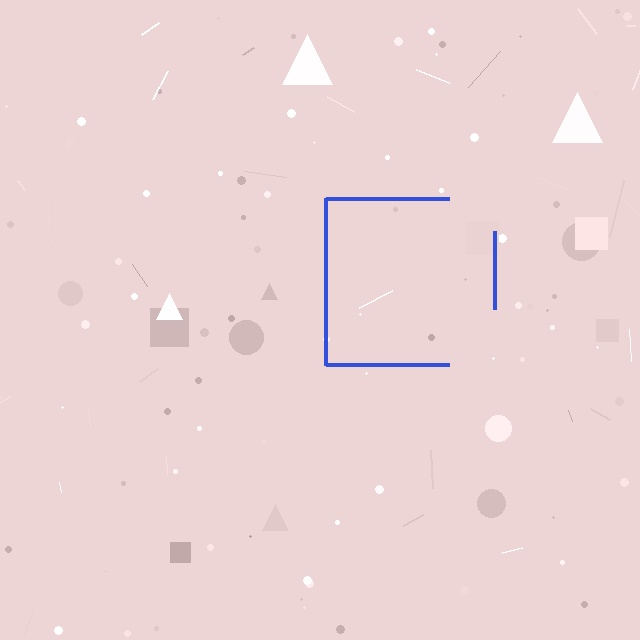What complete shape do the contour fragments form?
The contour fragments form a square.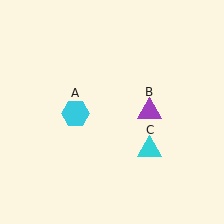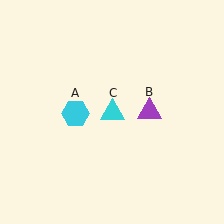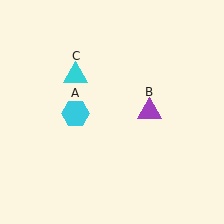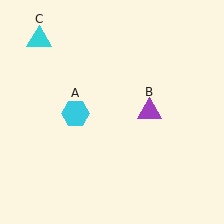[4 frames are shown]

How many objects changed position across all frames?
1 object changed position: cyan triangle (object C).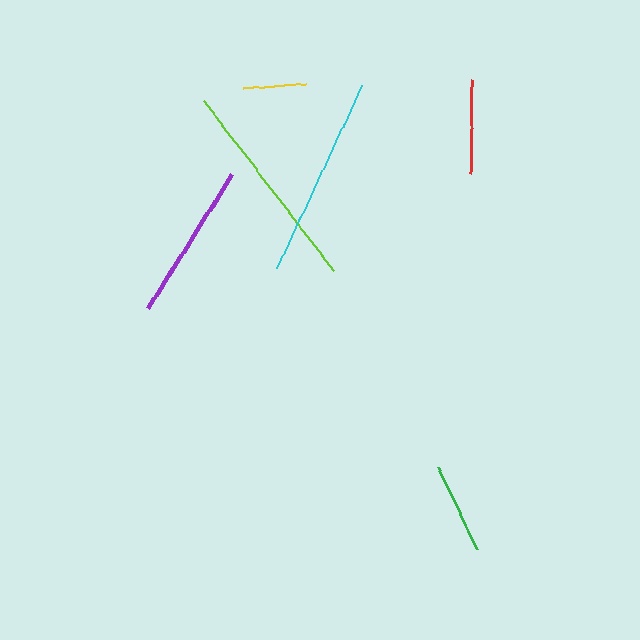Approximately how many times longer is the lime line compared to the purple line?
The lime line is approximately 1.3 times the length of the purple line.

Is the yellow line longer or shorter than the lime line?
The lime line is longer than the yellow line.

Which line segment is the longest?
The lime line is the longest at approximately 214 pixels.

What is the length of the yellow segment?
The yellow segment is approximately 63 pixels long.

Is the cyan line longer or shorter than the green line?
The cyan line is longer than the green line.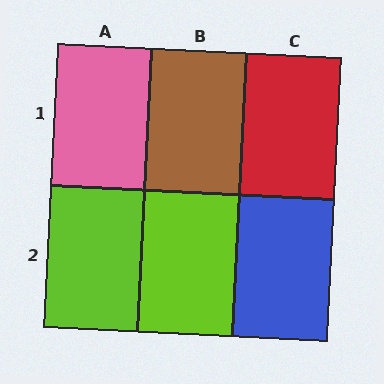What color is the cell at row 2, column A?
Lime.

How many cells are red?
1 cell is red.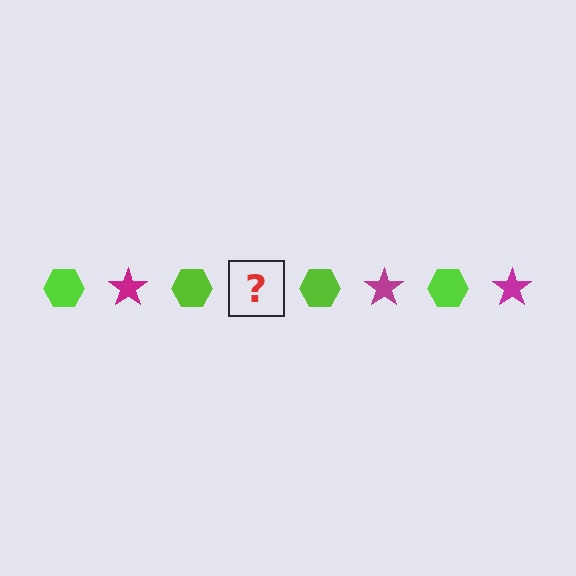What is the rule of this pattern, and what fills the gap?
The rule is that the pattern alternates between lime hexagon and magenta star. The gap should be filled with a magenta star.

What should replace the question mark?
The question mark should be replaced with a magenta star.